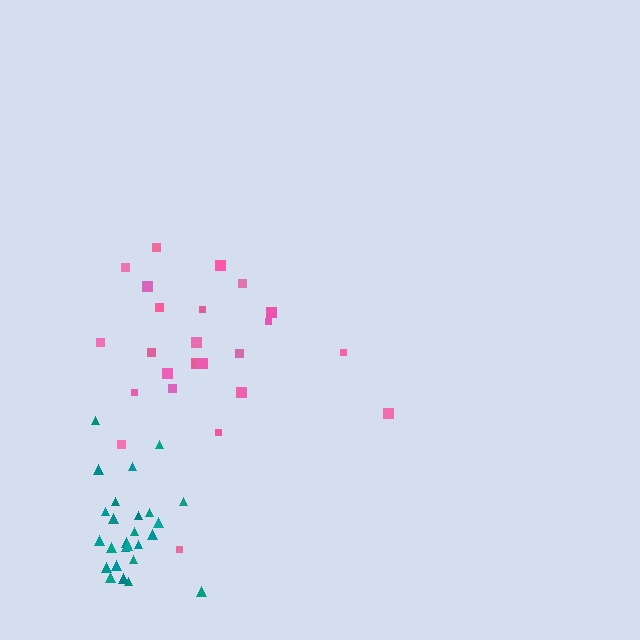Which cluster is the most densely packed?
Teal.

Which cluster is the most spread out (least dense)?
Pink.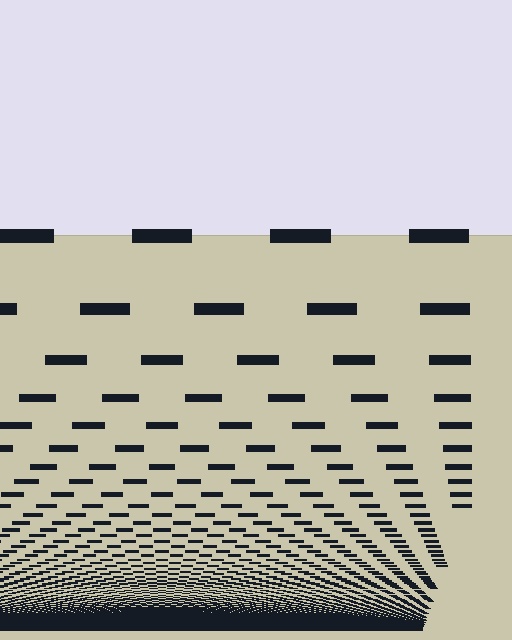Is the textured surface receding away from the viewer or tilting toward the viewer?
The surface appears to tilt toward the viewer. Texture elements get larger and sparser toward the top.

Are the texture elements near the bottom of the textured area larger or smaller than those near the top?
Smaller. The gradient is inverted — elements near the bottom are smaller and denser.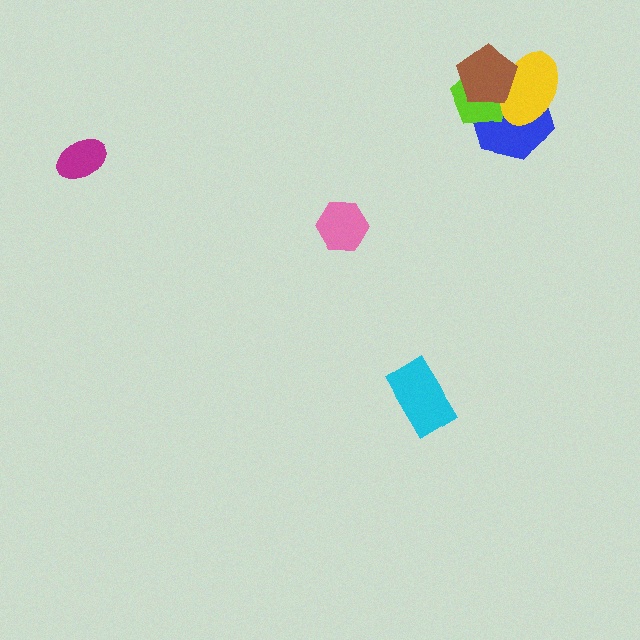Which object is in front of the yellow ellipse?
The brown pentagon is in front of the yellow ellipse.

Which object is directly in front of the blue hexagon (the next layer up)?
The lime pentagon is directly in front of the blue hexagon.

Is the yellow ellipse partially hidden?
Yes, it is partially covered by another shape.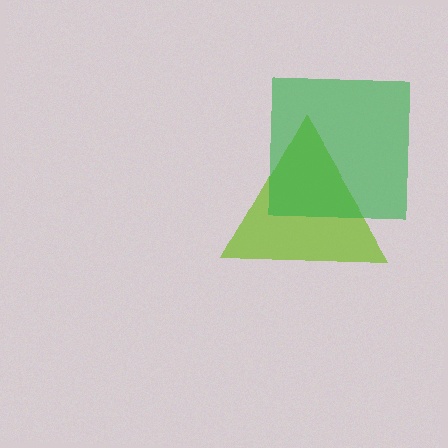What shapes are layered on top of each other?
The layered shapes are: a lime triangle, a green square.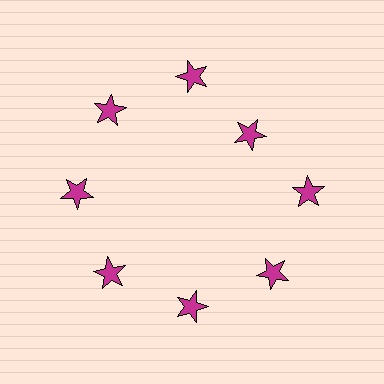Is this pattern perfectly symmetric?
No. The 8 magenta stars are arranged in a ring, but one element near the 2 o'clock position is pulled inward toward the center, breaking the 8-fold rotational symmetry.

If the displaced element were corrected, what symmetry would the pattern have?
It would have 8-fold rotational symmetry — the pattern would map onto itself every 45 degrees.